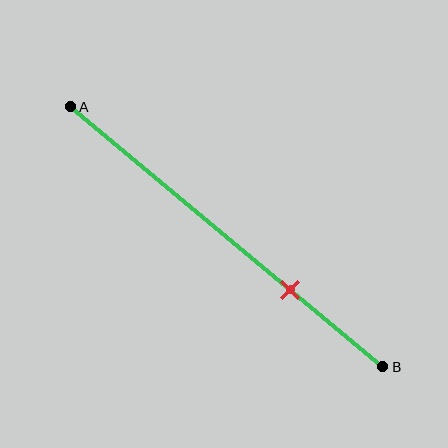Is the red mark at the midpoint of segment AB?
No, the mark is at about 70% from A, not at the 50% midpoint.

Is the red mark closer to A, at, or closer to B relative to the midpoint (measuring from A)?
The red mark is closer to point B than the midpoint of segment AB.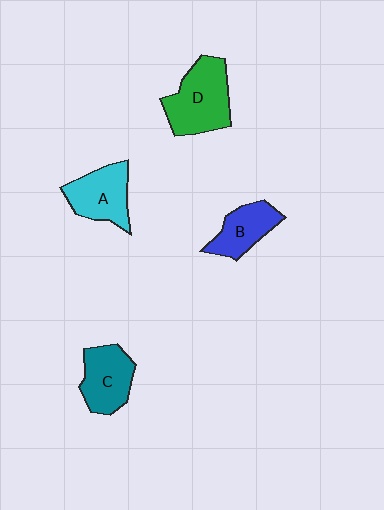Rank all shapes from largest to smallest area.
From largest to smallest: D (green), A (cyan), C (teal), B (blue).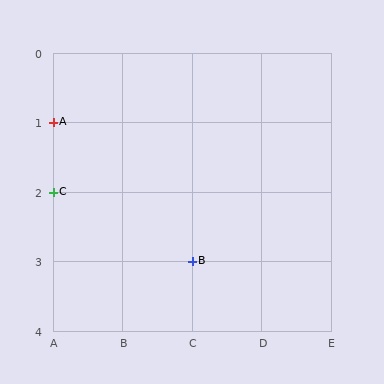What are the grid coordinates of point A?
Point A is at grid coordinates (A, 1).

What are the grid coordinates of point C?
Point C is at grid coordinates (A, 2).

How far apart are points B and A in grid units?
Points B and A are 2 columns and 2 rows apart (about 2.8 grid units diagonally).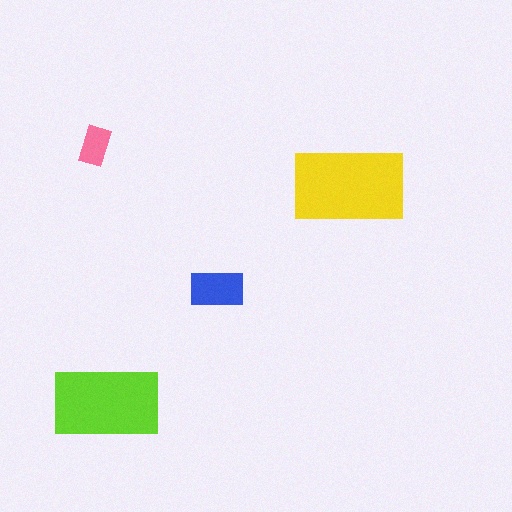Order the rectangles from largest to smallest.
the yellow one, the lime one, the blue one, the pink one.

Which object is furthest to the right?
The yellow rectangle is rightmost.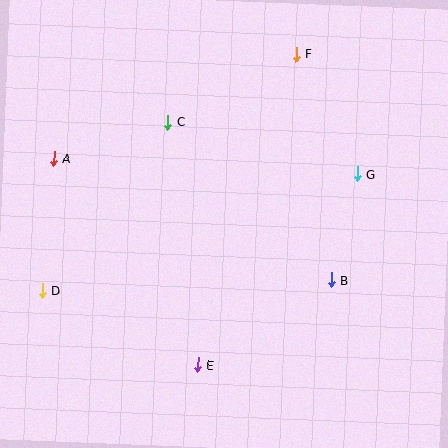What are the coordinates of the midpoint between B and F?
The midpoint between B and F is at (313, 167).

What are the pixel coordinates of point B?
Point B is at (331, 280).